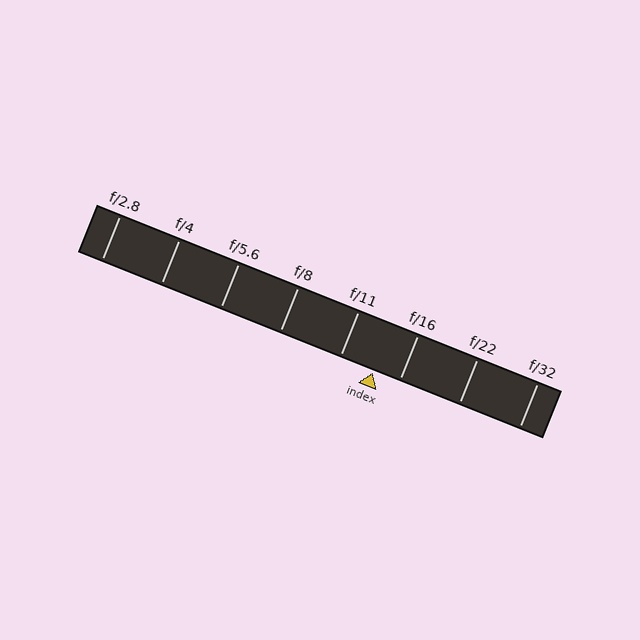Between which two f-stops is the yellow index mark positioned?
The index mark is between f/11 and f/16.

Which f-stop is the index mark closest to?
The index mark is closest to f/16.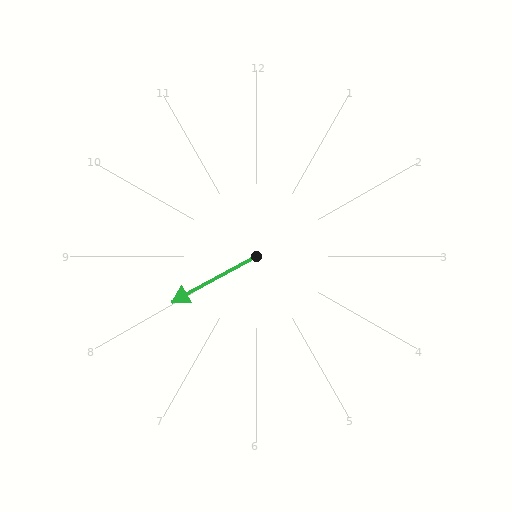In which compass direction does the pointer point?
Southwest.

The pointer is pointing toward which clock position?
Roughly 8 o'clock.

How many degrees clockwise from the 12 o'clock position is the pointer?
Approximately 241 degrees.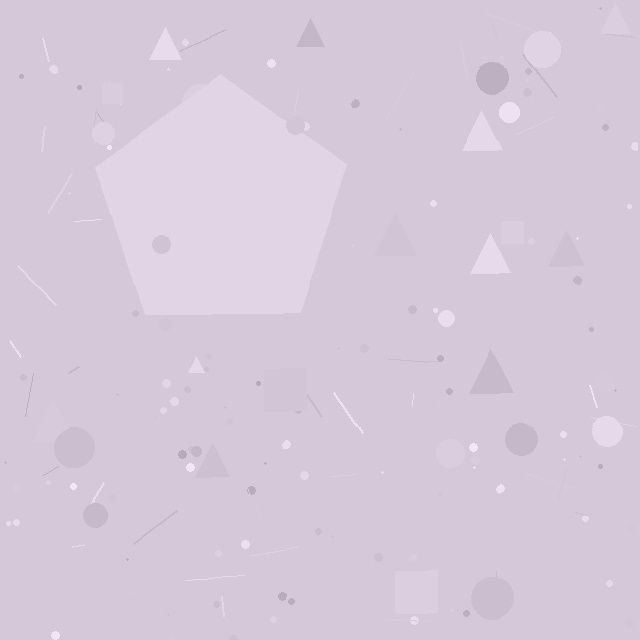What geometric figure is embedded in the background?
A pentagon is embedded in the background.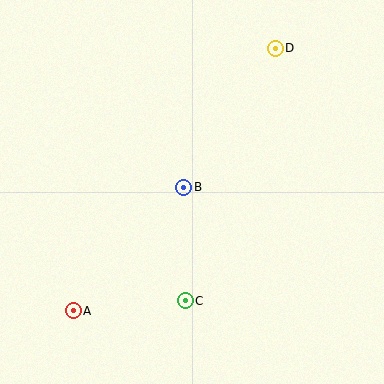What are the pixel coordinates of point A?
Point A is at (73, 311).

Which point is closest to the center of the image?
Point B at (184, 187) is closest to the center.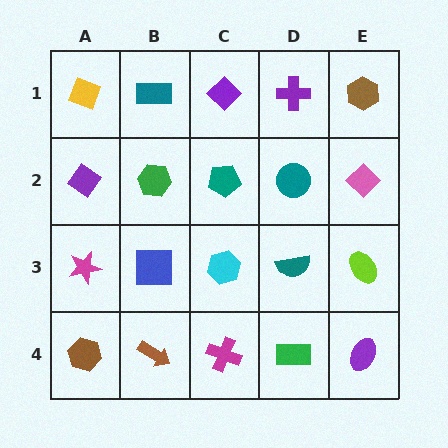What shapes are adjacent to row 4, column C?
A cyan hexagon (row 3, column C), a brown arrow (row 4, column B), a green rectangle (row 4, column D).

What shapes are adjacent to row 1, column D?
A teal circle (row 2, column D), a purple diamond (row 1, column C), a brown hexagon (row 1, column E).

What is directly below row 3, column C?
A magenta cross.